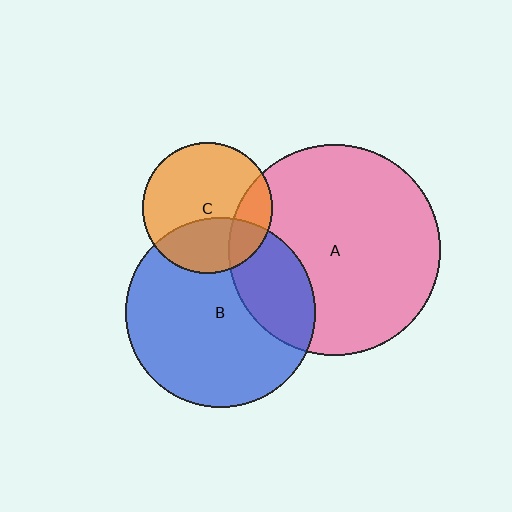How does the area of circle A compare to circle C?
Approximately 2.6 times.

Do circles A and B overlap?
Yes.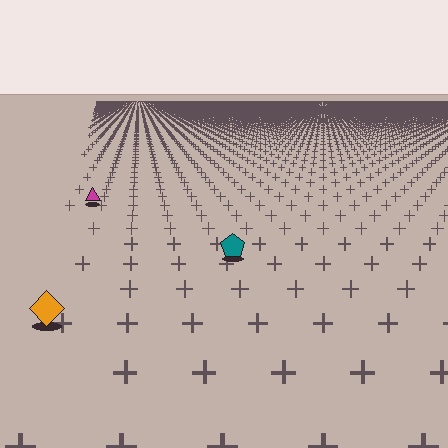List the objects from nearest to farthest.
From nearest to farthest: the orange diamond, the teal pentagon, the magenta triangle.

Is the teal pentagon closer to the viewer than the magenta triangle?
Yes. The teal pentagon is closer — you can tell from the texture gradient: the ground texture is coarser near it.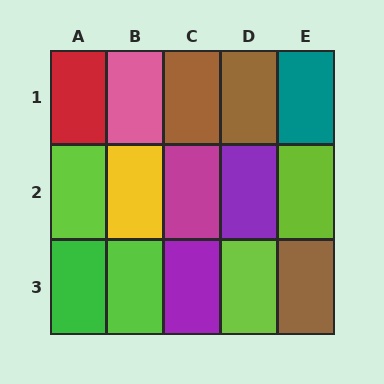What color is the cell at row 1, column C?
Brown.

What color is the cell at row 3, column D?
Lime.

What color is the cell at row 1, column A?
Red.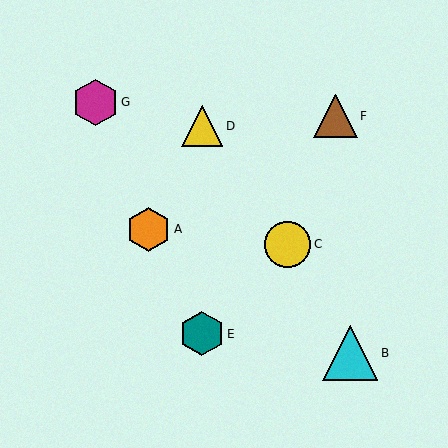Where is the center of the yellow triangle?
The center of the yellow triangle is at (202, 126).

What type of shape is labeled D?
Shape D is a yellow triangle.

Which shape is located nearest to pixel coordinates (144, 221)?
The orange hexagon (labeled A) at (149, 229) is nearest to that location.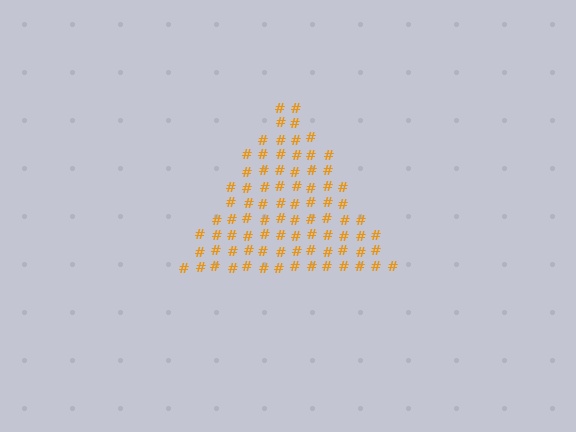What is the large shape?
The large shape is a triangle.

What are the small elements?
The small elements are hash symbols.